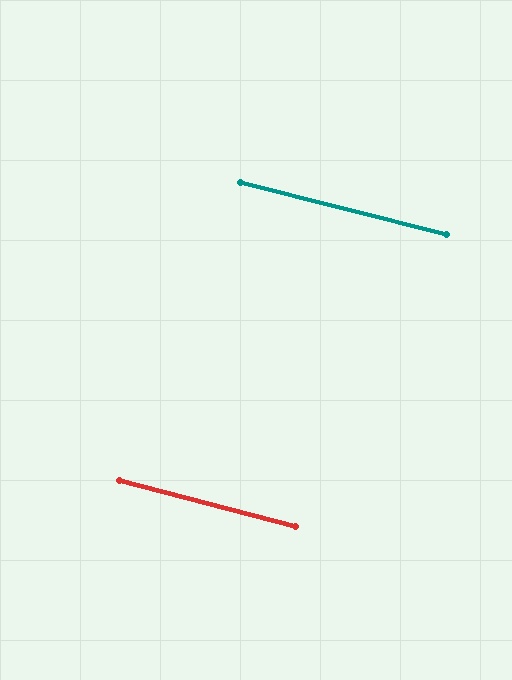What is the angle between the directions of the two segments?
Approximately 0 degrees.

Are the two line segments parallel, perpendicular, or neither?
Parallel — their directions differ by only 0.4°.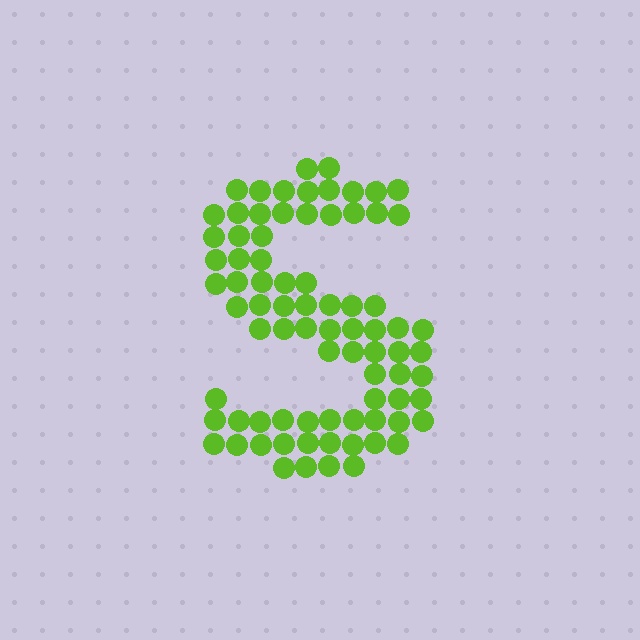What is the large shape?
The large shape is the letter S.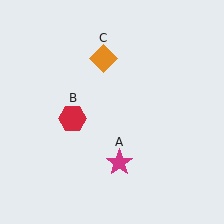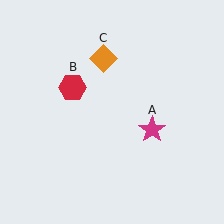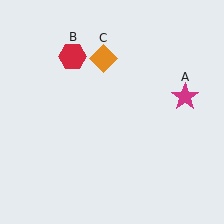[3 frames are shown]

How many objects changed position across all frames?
2 objects changed position: magenta star (object A), red hexagon (object B).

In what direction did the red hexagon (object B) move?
The red hexagon (object B) moved up.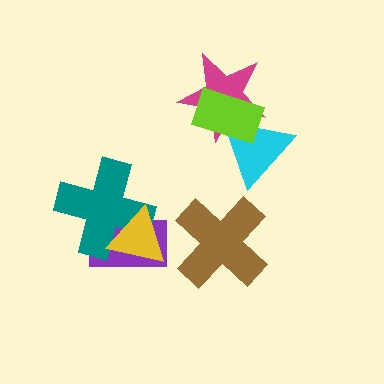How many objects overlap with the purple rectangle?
2 objects overlap with the purple rectangle.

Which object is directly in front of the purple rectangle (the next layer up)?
The teal cross is directly in front of the purple rectangle.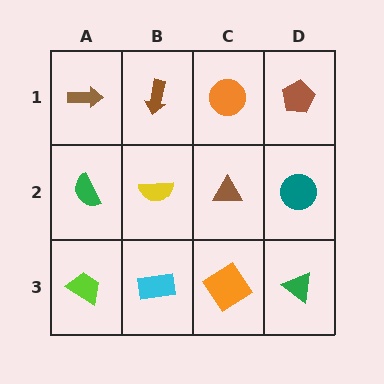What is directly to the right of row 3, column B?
An orange diamond.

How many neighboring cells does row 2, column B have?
4.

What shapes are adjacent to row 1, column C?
A brown triangle (row 2, column C), a brown arrow (row 1, column B), a brown pentagon (row 1, column D).